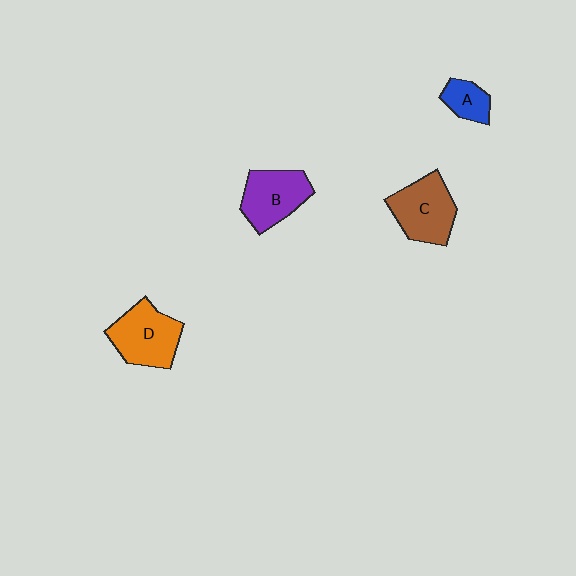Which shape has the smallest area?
Shape A (blue).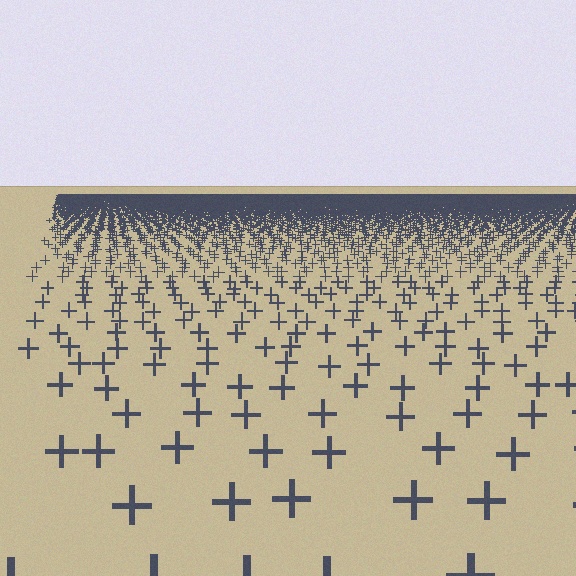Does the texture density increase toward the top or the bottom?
Density increases toward the top.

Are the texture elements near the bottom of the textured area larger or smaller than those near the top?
Larger. Near the bottom, elements are closer to the viewer and appear at a bigger on-screen size.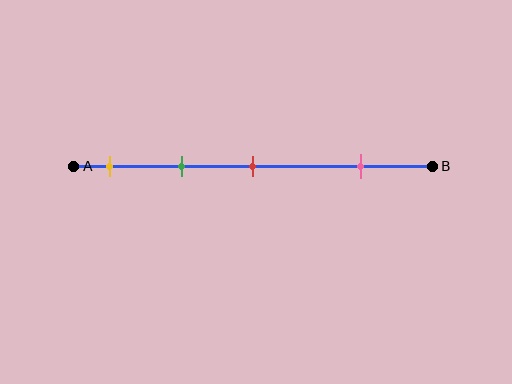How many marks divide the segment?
There are 4 marks dividing the segment.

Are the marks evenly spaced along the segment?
No, the marks are not evenly spaced.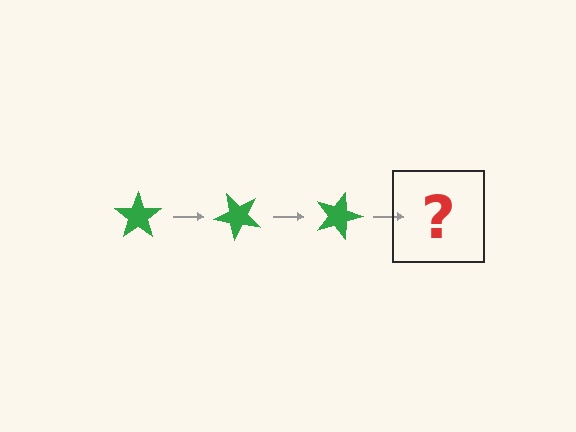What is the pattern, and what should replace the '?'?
The pattern is that the star rotates 45 degrees each step. The '?' should be a green star rotated 135 degrees.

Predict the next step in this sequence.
The next step is a green star rotated 135 degrees.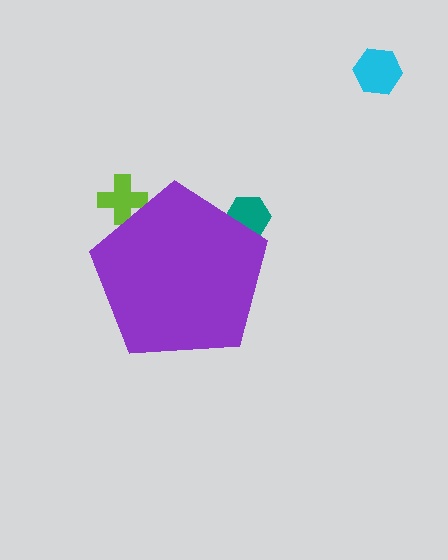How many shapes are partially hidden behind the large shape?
2 shapes are partially hidden.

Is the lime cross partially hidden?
Yes, the lime cross is partially hidden behind the purple pentagon.